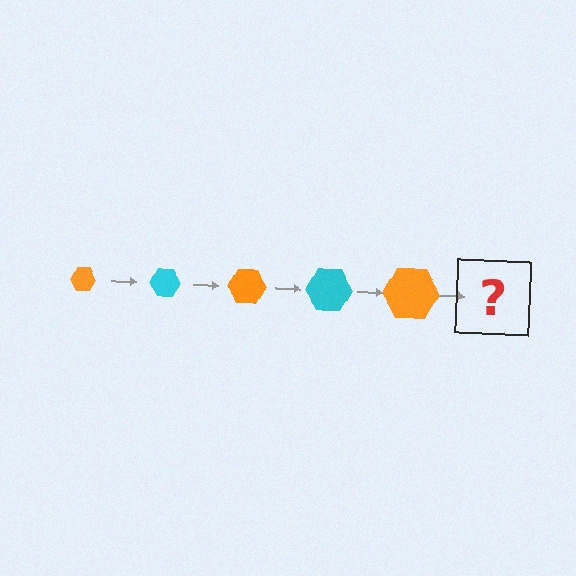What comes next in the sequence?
The next element should be a cyan hexagon, larger than the previous one.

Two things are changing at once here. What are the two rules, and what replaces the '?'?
The two rules are that the hexagon grows larger each step and the color cycles through orange and cyan. The '?' should be a cyan hexagon, larger than the previous one.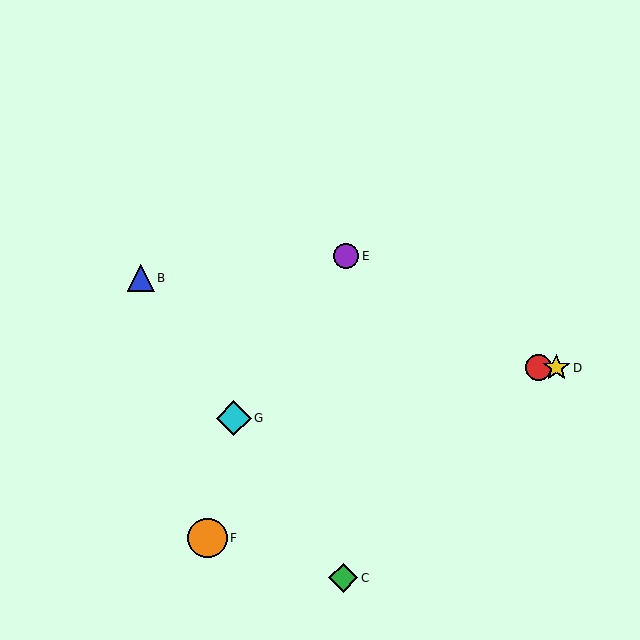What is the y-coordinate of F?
Object F is at y≈538.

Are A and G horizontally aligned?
No, A is at y≈368 and G is at y≈418.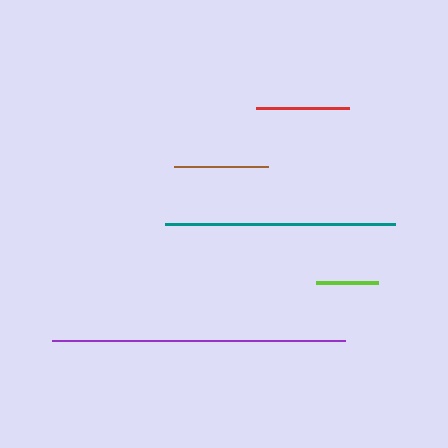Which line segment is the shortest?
The lime line is the shortest at approximately 62 pixels.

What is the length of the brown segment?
The brown segment is approximately 95 pixels long.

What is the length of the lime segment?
The lime segment is approximately 62 pixels long.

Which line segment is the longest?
The purple line is the longest at approximately 293 pixels.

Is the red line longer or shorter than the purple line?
The purple line is longer than the red line.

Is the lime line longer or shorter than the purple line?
The purple line is longer than the lime line.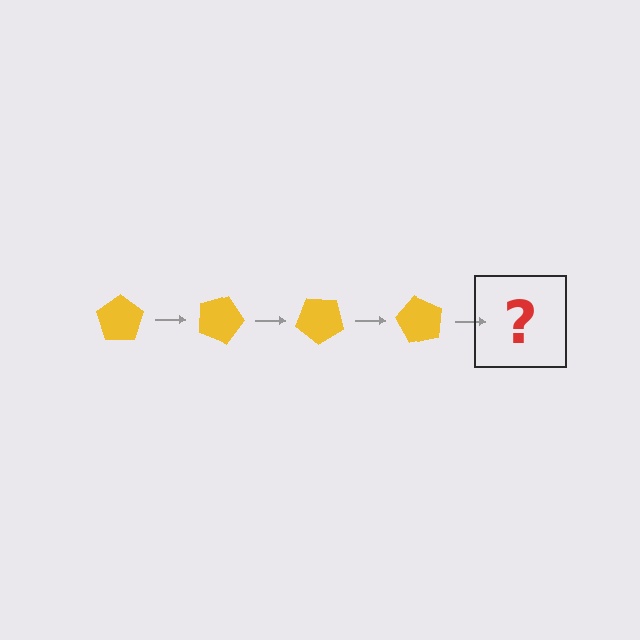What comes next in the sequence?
The next element should be a yellow pentagon rotated 80 degrees.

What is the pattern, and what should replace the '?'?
The pattern is that the pentagon rotates 20 degrees each step. The '?' should be a yellow pentagon rotated 80 degrees.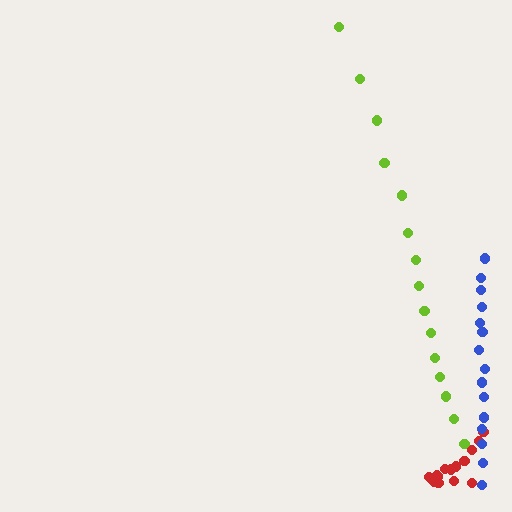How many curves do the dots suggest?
There are 3 distinct paths.